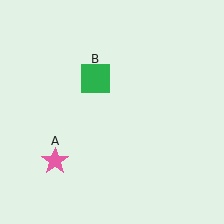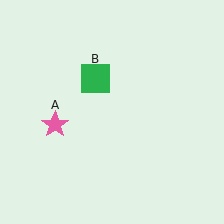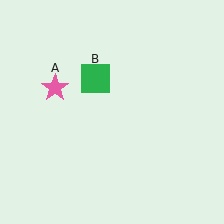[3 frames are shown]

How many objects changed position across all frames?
1 object changed position: pink star (object A).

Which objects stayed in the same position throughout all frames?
Green square (object B) remained stationary.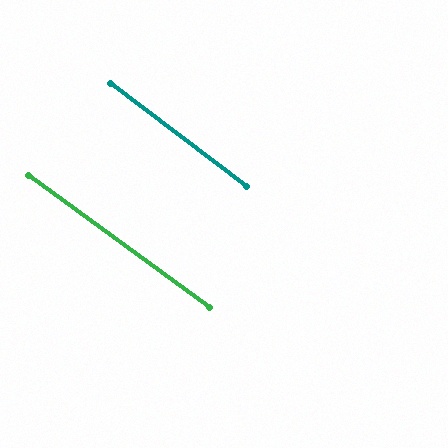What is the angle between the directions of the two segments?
Approximately 1 degree.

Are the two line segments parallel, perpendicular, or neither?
Parallel — their directions differ by only 1.4°.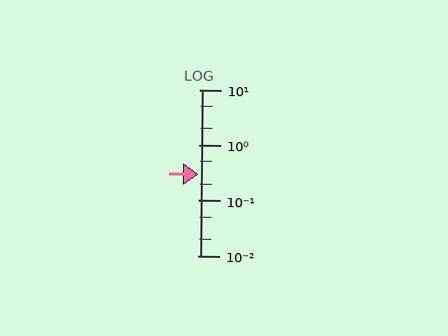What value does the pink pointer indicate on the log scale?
The pointer indicates approximately 0.3.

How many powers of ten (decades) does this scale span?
The scale spans 3 decades, from 0.01 to 10.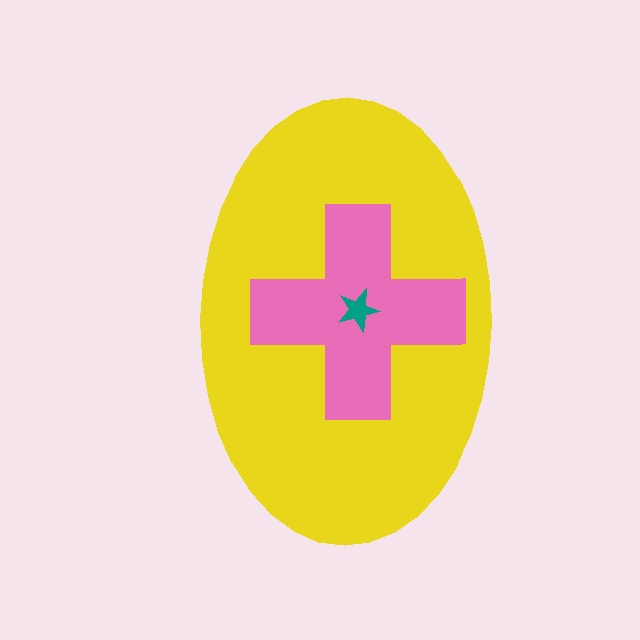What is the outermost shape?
The yellow ellipse.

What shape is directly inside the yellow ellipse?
The pink cross.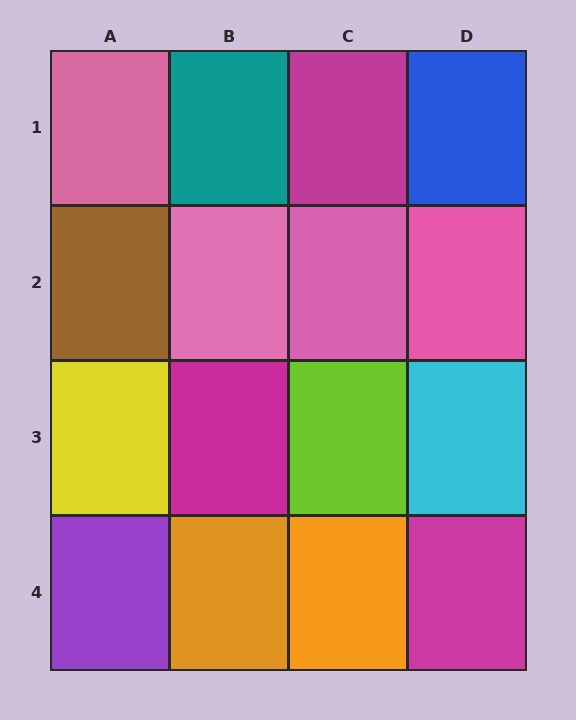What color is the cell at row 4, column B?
Orange.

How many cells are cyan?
1 cell is cyan.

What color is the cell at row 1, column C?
Magenta.